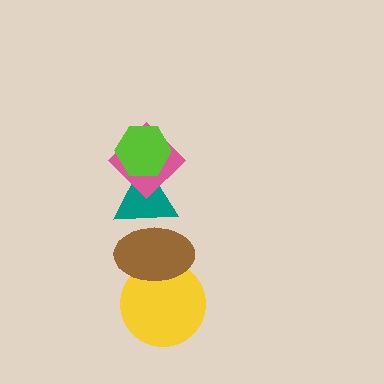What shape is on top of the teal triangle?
The pink diamond is on top of the teal triangle.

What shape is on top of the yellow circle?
The brown ellipse is on top of the yellow circle.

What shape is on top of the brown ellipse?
The teal triangle is on top of the brown ellipse.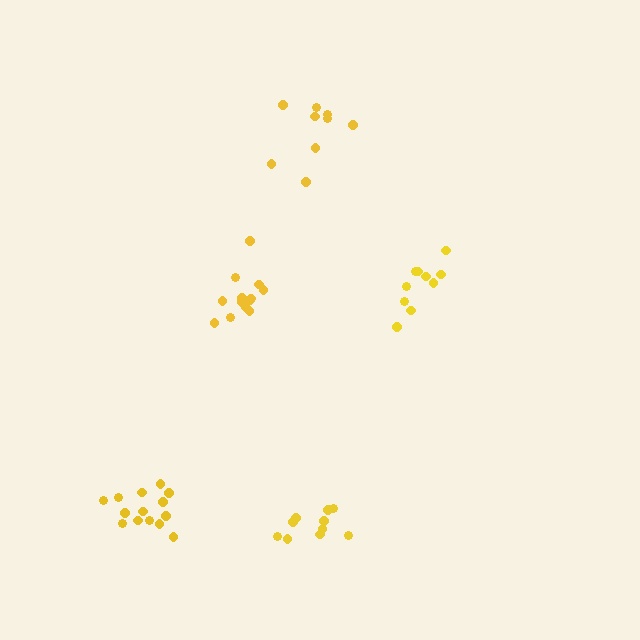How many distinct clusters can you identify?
There are 5 distinct clusters.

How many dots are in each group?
Group 1: 14 dots, Group 2: 9 dots, Group 3: 13 dots, Group 4: 10 dots, Group 5: 10 dots (56 total).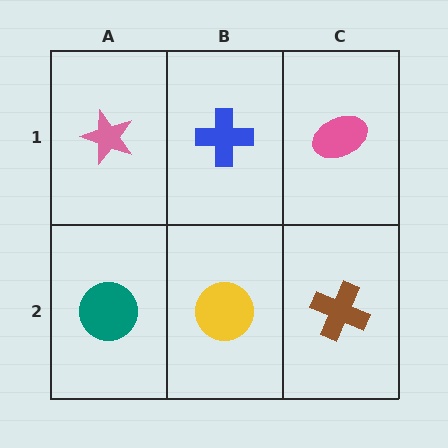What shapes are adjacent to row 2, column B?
A blue cross (row 1, column B), a teal circle (row 2, column A), a brown cross (row 2, column C).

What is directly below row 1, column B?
A yellow circle.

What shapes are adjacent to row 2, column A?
A pink star (row 1, column A), a yellow circle (row 2, column B).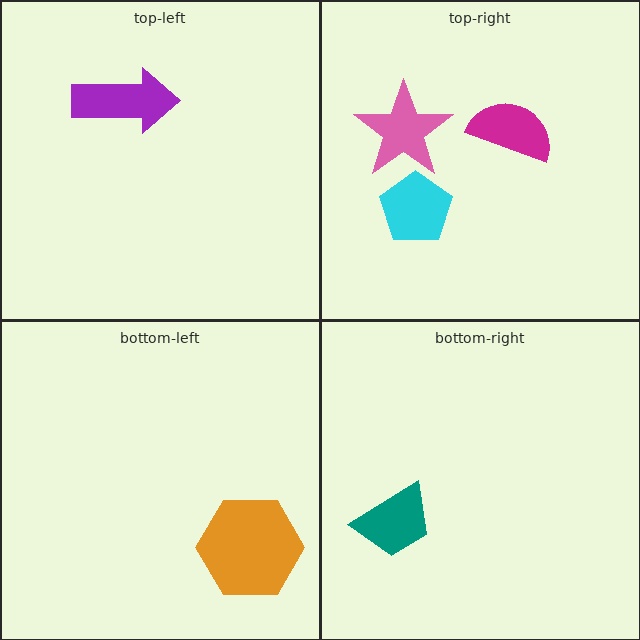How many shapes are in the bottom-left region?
1.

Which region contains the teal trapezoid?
The bottom-right region.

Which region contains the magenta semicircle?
The top-right region.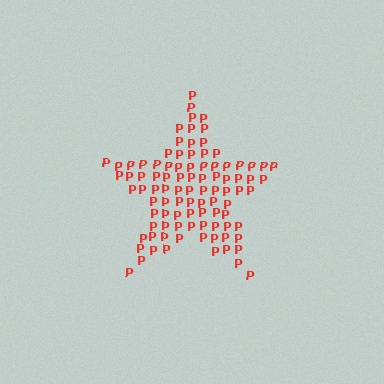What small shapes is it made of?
It is made of small letter P's.